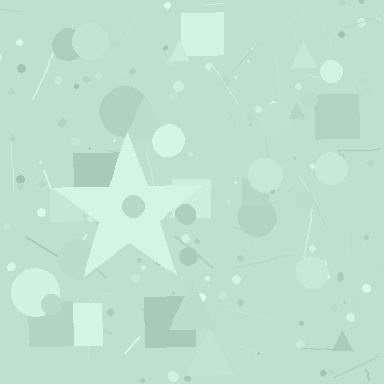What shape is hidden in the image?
A star is hidden in the image.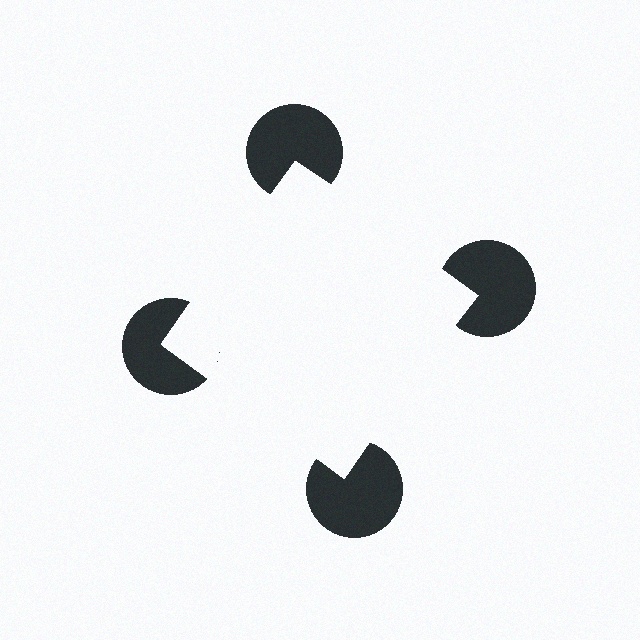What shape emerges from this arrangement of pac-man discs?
An illusory square — its edges are inferred from the aligned wedge cuts in the pac-man discs, not physically drawn.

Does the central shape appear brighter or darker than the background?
It typically appears slightly brighter than the background, even though no actual brightness change is drawn.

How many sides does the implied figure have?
4 sides.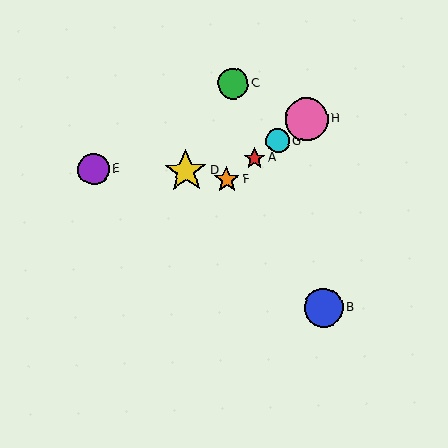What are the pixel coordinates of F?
Object F is at (227, 180).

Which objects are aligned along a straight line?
Objects A, F, G, H are aligned along a straight line.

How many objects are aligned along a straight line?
4 objects (A, F, G, H) are aligned along a straight line.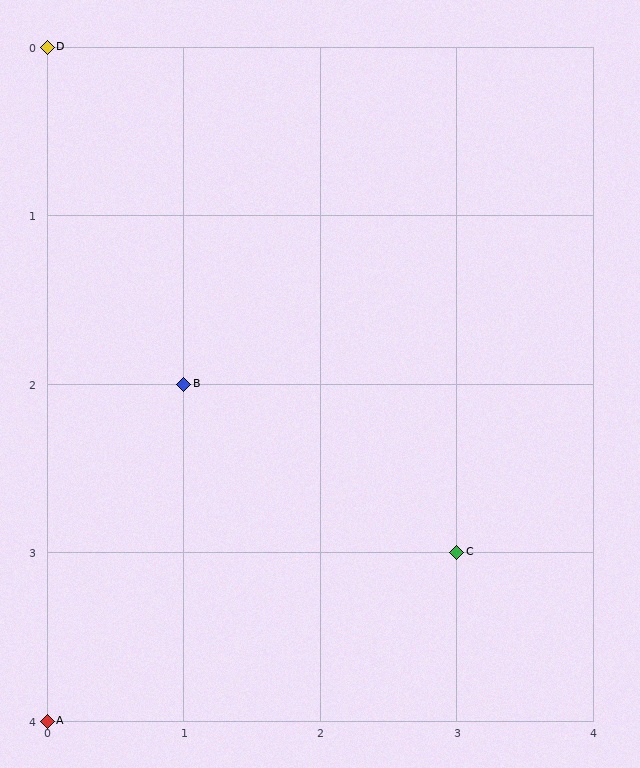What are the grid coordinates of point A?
Point A is at grid coordinates (0, 4).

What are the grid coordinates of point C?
Point C is at grid coordinates (3, 3).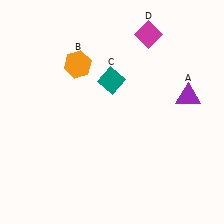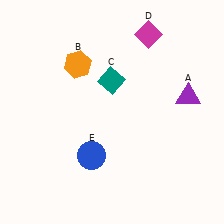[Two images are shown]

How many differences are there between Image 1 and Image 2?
There is 1 difference between the two images.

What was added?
A blue circle (E) was added in Image 2.